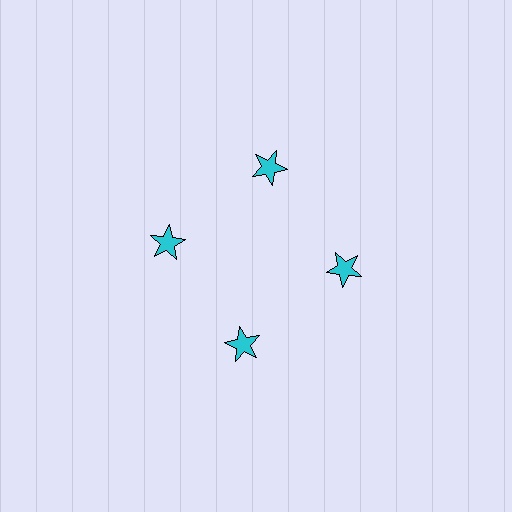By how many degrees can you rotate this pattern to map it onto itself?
The pattern maps onto itself every 90 degrees of rotation.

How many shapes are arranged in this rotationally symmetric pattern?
There are 4 shapes, arranged in 4 groups of 1.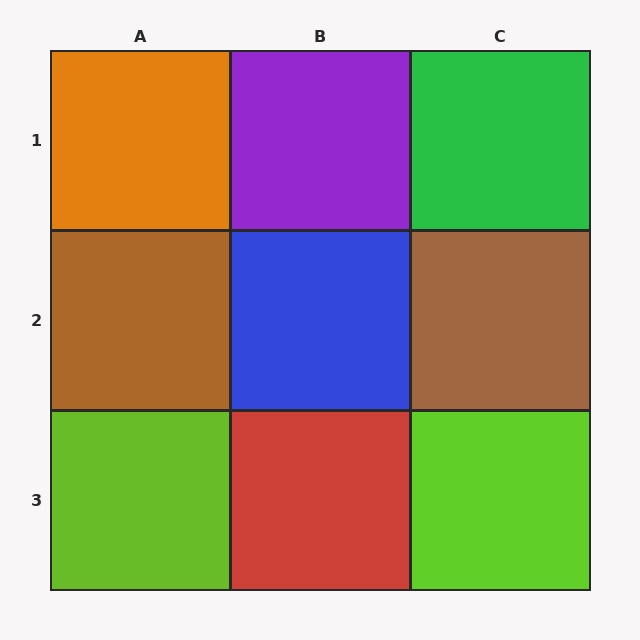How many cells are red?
1 cell is red.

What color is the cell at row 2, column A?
Brown.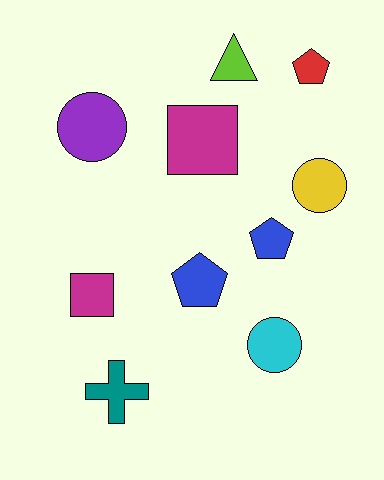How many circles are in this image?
There are 3 circles.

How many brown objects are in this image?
There are no brown objects.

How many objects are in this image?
There are 10 objects.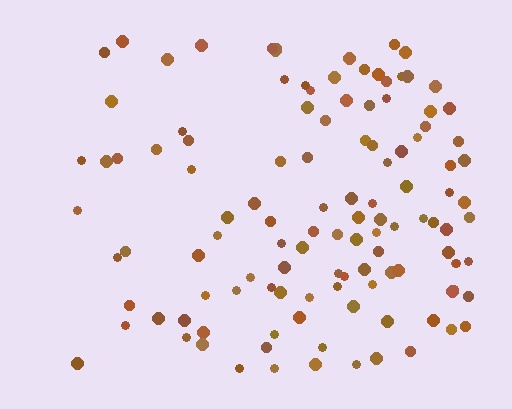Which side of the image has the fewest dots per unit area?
The left.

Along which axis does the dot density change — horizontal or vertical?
Horizontal.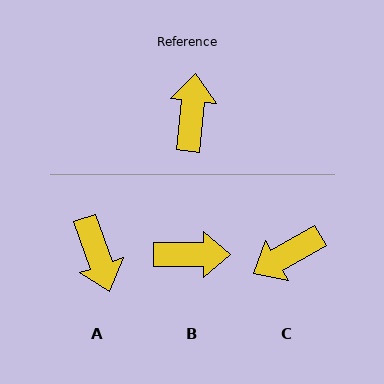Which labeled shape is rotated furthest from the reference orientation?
A, about 155 degrees away.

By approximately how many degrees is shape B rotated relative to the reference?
Approximately 84 degrees clockwise.